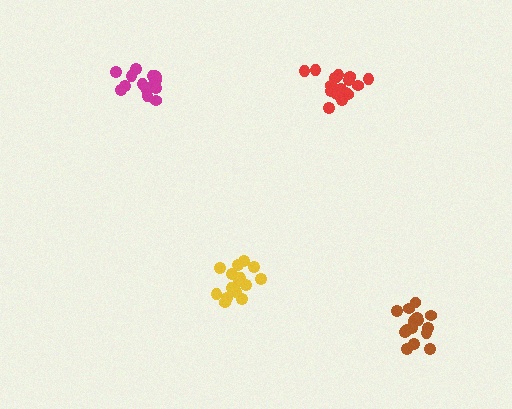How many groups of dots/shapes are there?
There are 4 groups.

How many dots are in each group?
Group 1: 17 dots, Group 2: 15 dots, Group 3: 15 dots, Group 4: 15 dots (62 total).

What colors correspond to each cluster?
The clusters are colored: red, brown, yellow, magenta.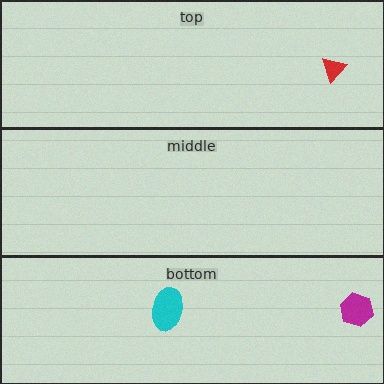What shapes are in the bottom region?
The magenta hexagon, the cyan ellipse.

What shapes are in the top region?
The red triangle.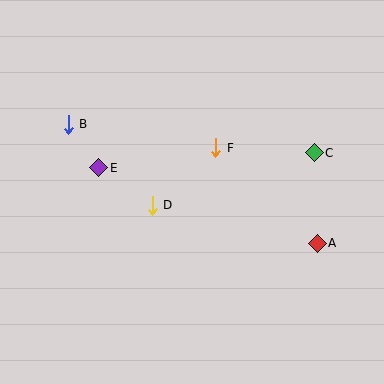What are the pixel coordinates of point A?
Point A is at (317, 243).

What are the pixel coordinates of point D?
Point D is at (152, 205).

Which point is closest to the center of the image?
Point D at (152, 205) is closest to the center.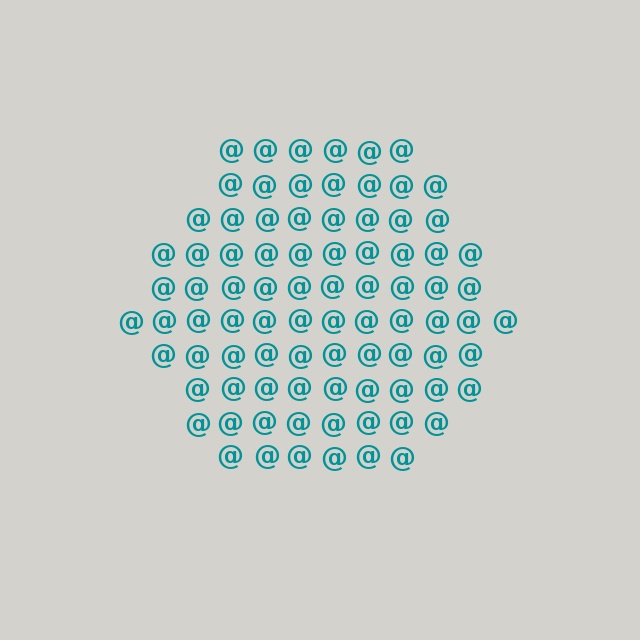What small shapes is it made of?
It is made of small at signs.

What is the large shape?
The large shape is a hexagon.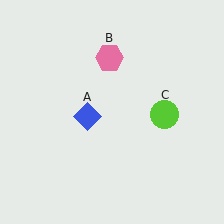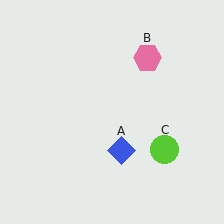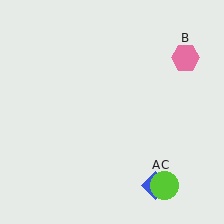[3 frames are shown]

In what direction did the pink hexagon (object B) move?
The pink hexagon (object B) moved right.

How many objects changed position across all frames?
3 objects changed position: blue diamond (object A), pink hexagon (object B), lime circle (object C).